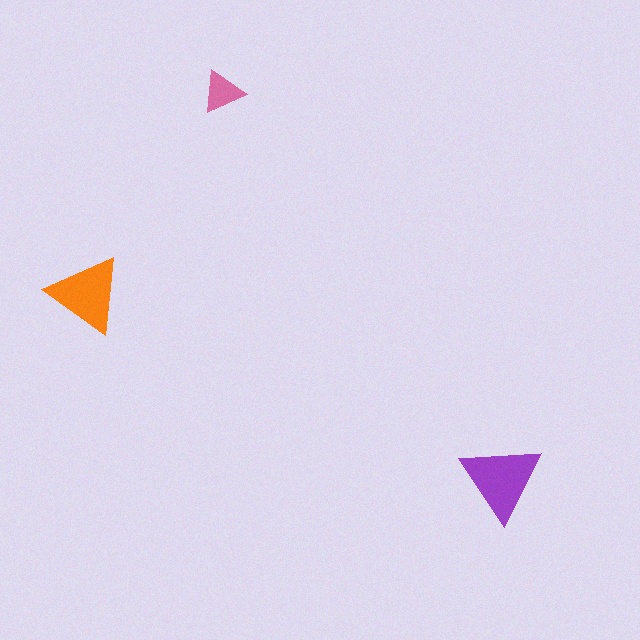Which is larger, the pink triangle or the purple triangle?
The purple one.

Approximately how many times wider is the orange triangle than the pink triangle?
About 2 times wider.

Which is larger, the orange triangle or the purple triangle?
The purple one.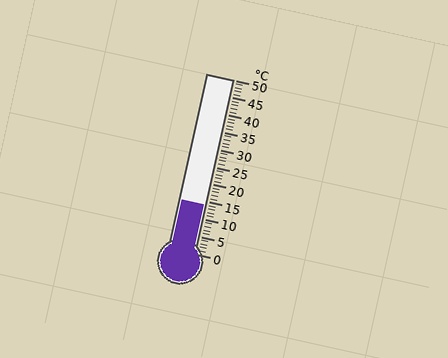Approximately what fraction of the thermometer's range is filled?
The thermometer is filled to approximately 30% of its range.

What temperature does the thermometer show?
The thermometer shows approximately 14°C.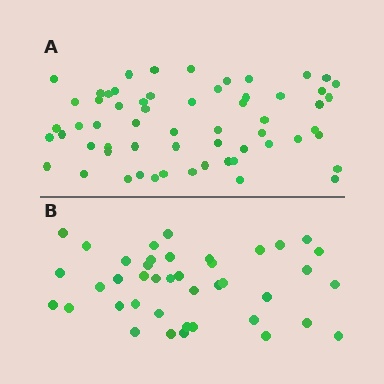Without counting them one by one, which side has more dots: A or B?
Region A (the top region) has more dots.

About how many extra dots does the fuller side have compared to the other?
Region A has approximately 20 more dots than region B.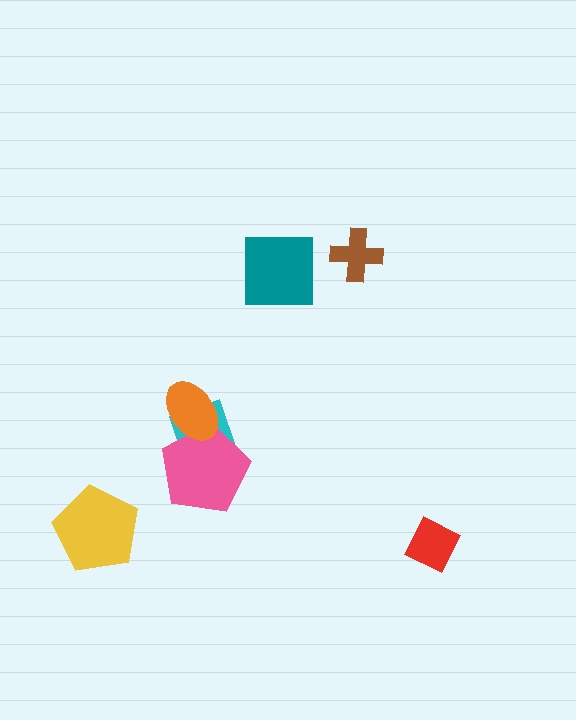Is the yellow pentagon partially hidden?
No, no other shape covers it.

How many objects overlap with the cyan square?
2 objects overlap with the cyan square.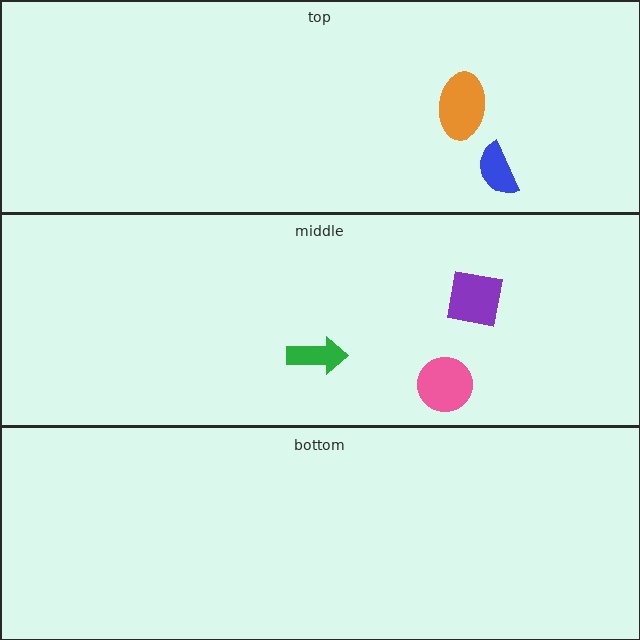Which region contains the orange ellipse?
The top region.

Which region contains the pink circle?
The middle region.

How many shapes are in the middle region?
3.